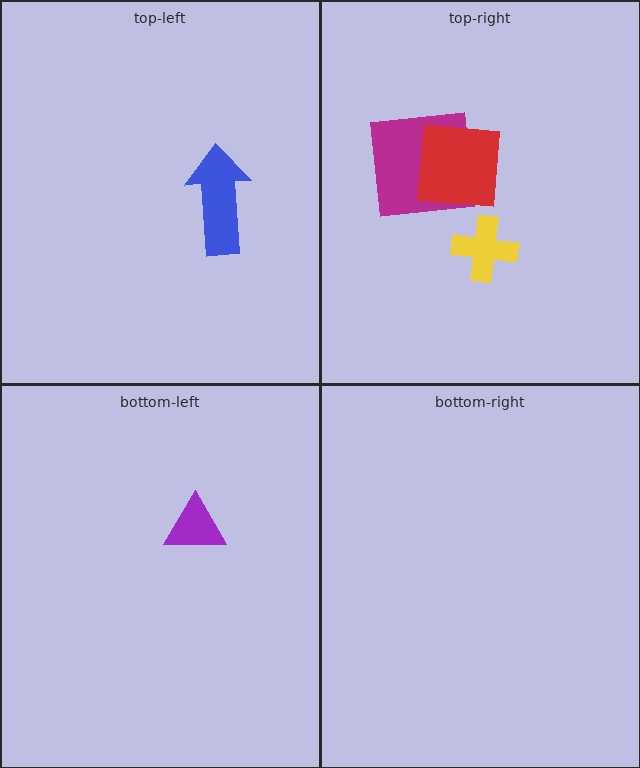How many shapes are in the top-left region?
1.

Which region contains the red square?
The top-right region.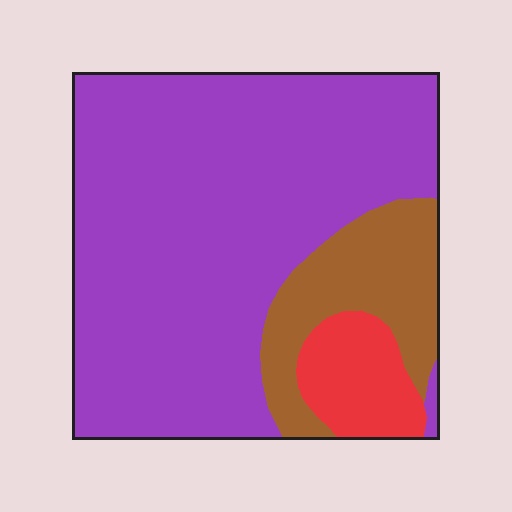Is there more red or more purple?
Purple.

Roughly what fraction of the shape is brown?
Brown covers 17% of the shape.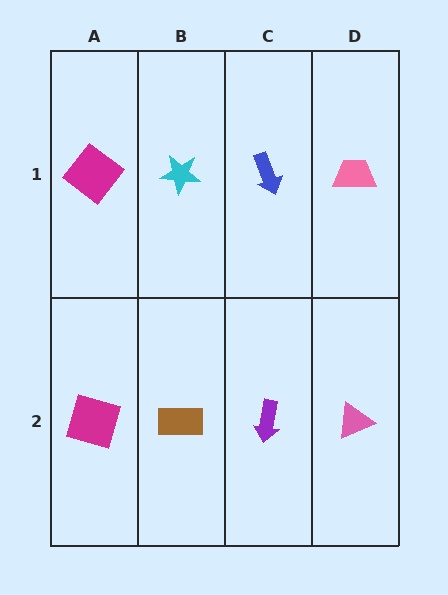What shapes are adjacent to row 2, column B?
A cyan star (row 1, column B), a magenta square (row 2, column A), a purple arrow (row 2, column C).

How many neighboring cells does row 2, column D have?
2.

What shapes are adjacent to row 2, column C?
A blue arrow (row 1, column C), a brown rectangle (row 2, column B), a pink triangle (row 2, column D).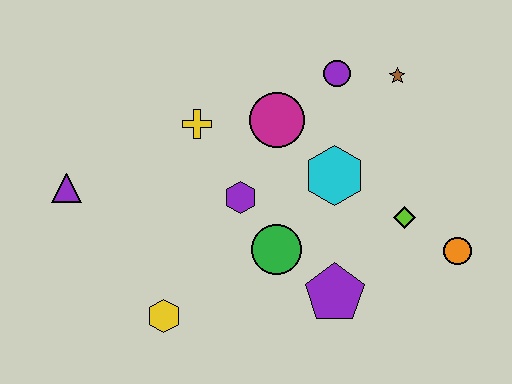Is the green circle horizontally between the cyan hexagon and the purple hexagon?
Yes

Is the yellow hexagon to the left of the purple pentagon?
Yes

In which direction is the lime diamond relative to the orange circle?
The lime diamond is to the left of the orange circle.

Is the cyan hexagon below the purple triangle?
No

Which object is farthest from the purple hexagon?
The orange circle is farthest from the purple hexagon.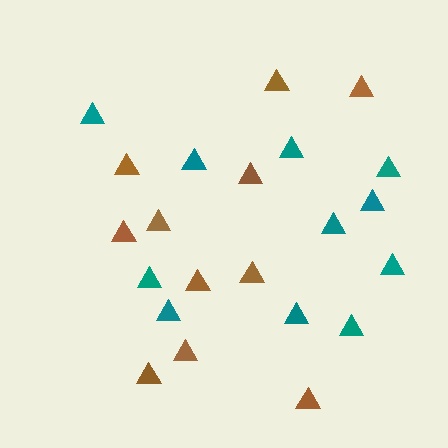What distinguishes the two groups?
There are 2 groups: one group of brown triangles (11) and one group of teal triangles (11).